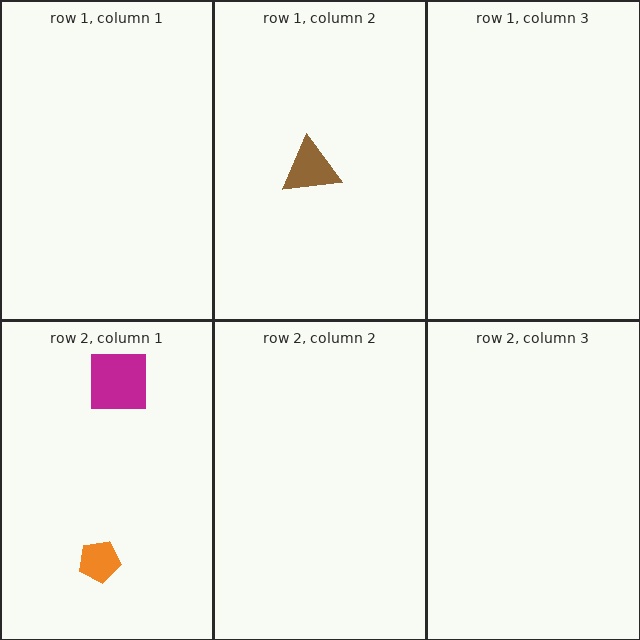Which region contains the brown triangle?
The row 1, column 2 region.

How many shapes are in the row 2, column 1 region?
2.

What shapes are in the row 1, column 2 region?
The brown triangle.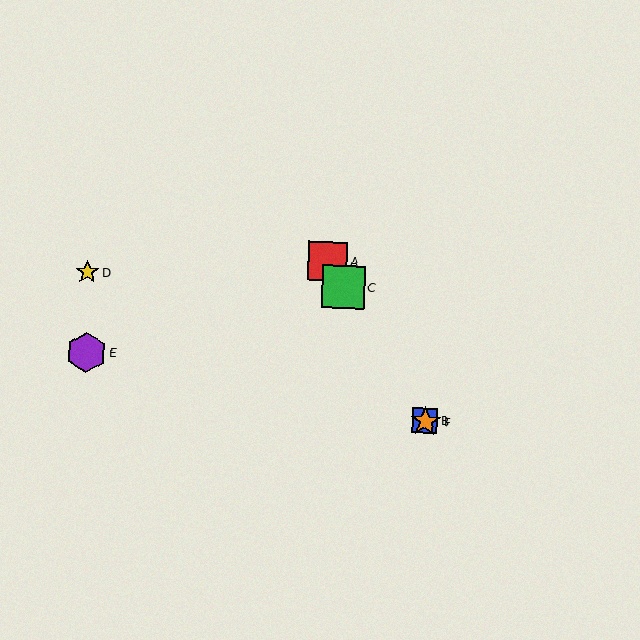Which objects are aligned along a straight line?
Objects A, B, C, F are aligned along a straight line.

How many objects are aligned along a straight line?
4 objects (A, B, C, F) are aligned along a straight line.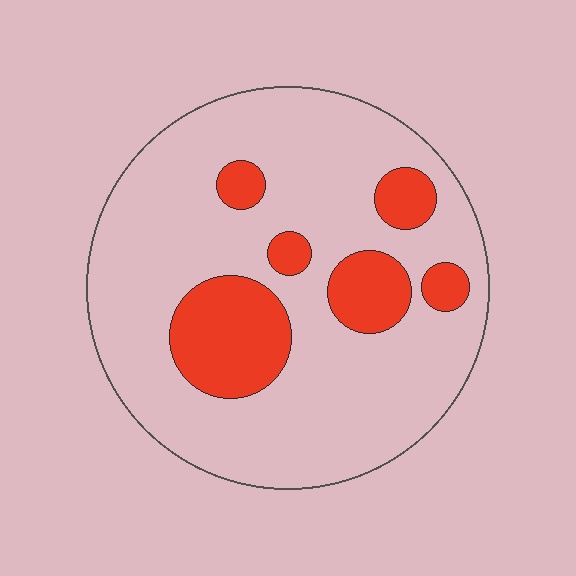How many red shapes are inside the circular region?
6.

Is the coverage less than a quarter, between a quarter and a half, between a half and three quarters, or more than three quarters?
Less than a quarter.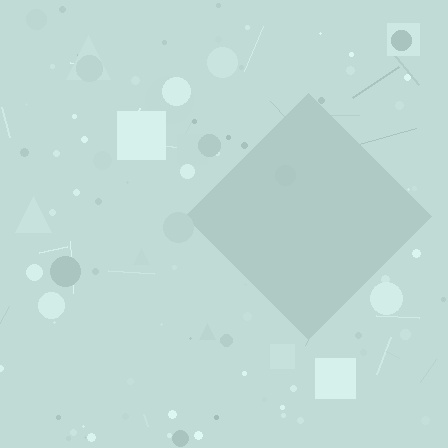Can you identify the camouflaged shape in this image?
The camouflaged shape is a diamond.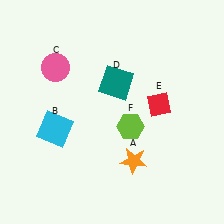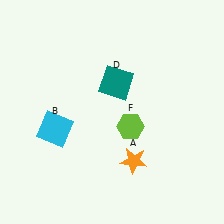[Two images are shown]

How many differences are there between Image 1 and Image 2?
There are 2 differences between the two images.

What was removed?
The pink circle (C), the red diamond (E) were removed in Image 2.